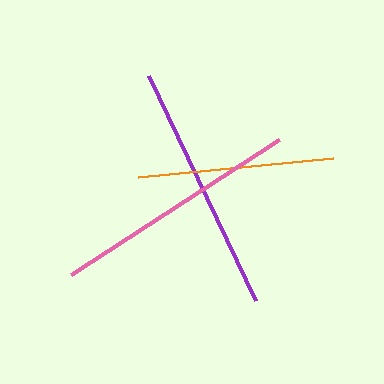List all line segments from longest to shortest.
From longest to shortest: purple, pink, orange.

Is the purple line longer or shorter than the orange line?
The purple line is longer than the orange line.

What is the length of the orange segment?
The orange segment is approximately 196 pixels long.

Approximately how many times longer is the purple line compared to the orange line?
The purple line is approximately 1.3 times the length of the orange line.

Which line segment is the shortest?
The orange line is the shortest at approximately 196 pixels.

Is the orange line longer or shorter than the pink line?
The pink line is longer than the orange line.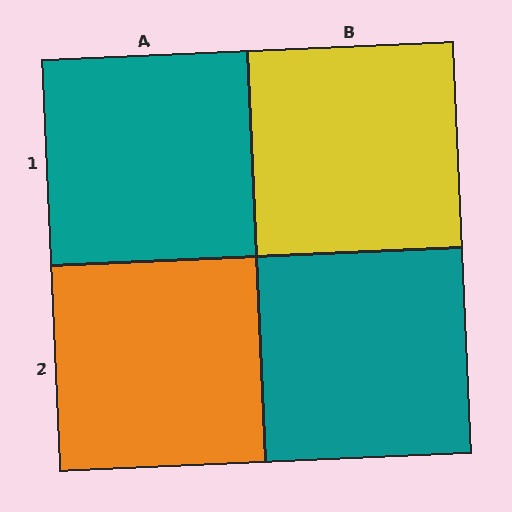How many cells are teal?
2 cells are teal.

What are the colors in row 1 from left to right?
Teal, yellow.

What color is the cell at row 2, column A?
Orange.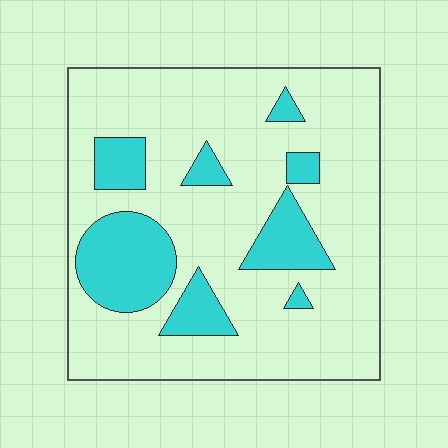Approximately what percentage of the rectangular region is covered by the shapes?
Approximately 20%.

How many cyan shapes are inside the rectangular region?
8.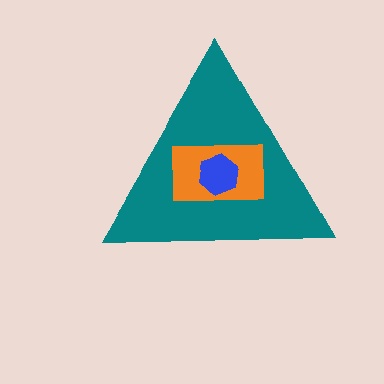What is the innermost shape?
The blue hexagon.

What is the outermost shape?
The teal triangle.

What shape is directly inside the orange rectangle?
The blue hexagon.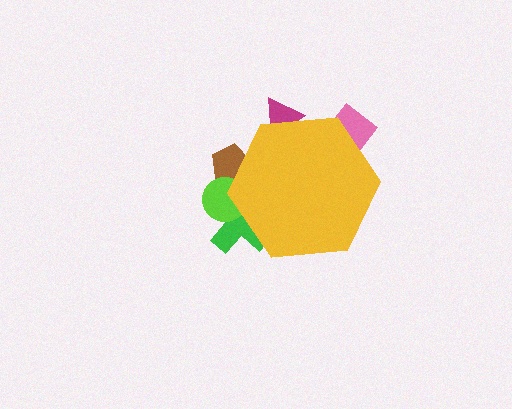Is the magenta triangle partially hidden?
Yes, the magenta triangle is partially hidden behind the yellow hexagon.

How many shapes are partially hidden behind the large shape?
5 shapes are partially hidden.